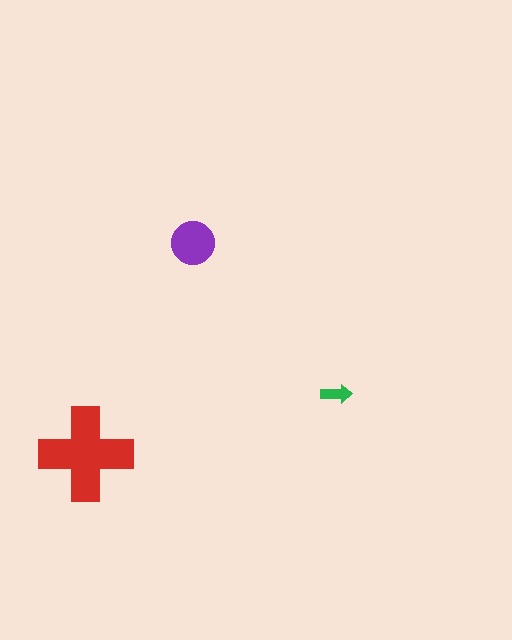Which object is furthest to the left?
The red cross is leftmost.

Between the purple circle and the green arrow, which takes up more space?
The purple circle.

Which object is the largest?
The red cross.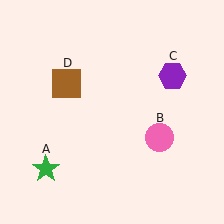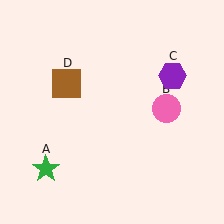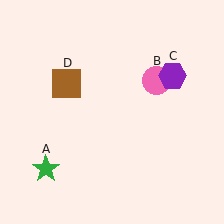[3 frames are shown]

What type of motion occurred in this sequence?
The pink circle (object B) rotated counterclockwise around the center of the scene.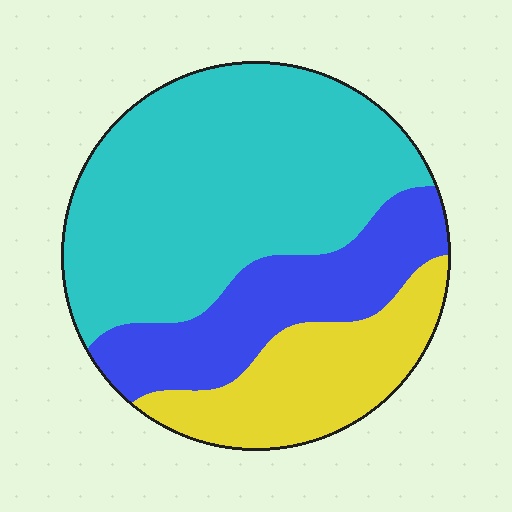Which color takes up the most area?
Cyan, at roughly 55%.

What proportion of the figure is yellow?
Yellow covers 22% of the figure.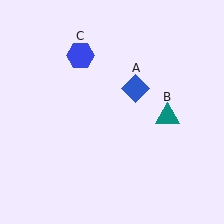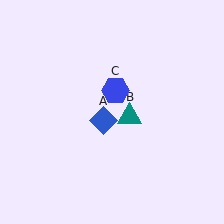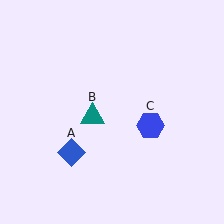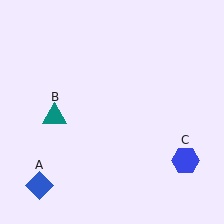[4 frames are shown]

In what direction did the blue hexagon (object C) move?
The blue hexagon (object C) moved down and to the right.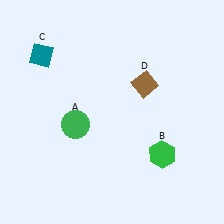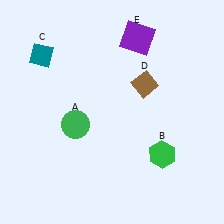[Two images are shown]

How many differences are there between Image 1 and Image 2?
There is 1 difference between the two images.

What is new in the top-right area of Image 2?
A purple square (E) was added in the top-right area of Image 2.